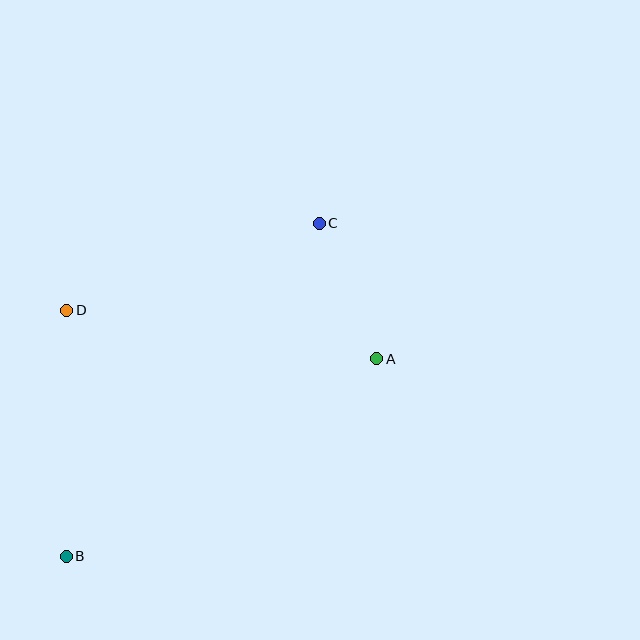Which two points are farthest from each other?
Points B and C are farthest from each other.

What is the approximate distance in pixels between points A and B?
The distance between A and B is approximately 368 pixels.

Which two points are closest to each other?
Points A and C are closest to each other.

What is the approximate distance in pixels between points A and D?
The distance between A and D is approximately 314 pixels.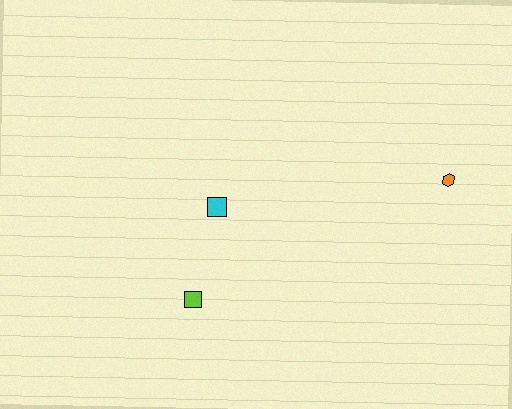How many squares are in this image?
There are 2 squares.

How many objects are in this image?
There are 3 objects.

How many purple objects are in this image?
There are no purple objects.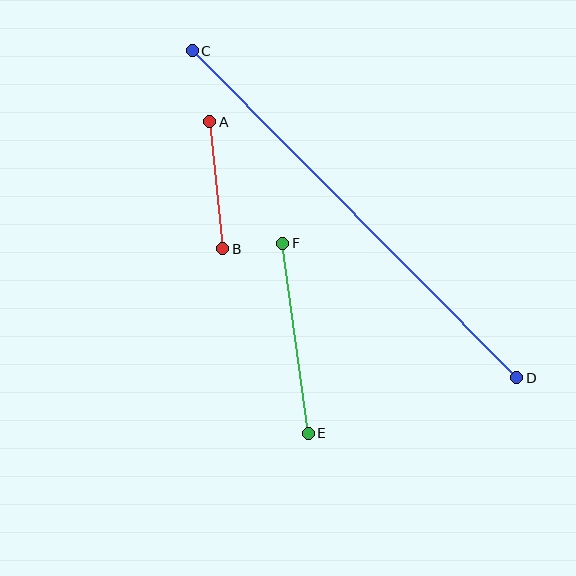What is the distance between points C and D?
The distance is approximately 461 pixels.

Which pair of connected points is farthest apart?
Points C and D are farthest apart.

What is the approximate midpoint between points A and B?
The midpoint is at approximately (216, 185) pixels.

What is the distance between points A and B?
The distance is approximately 127 pixels.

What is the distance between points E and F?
The distance is approximately 192 pixels.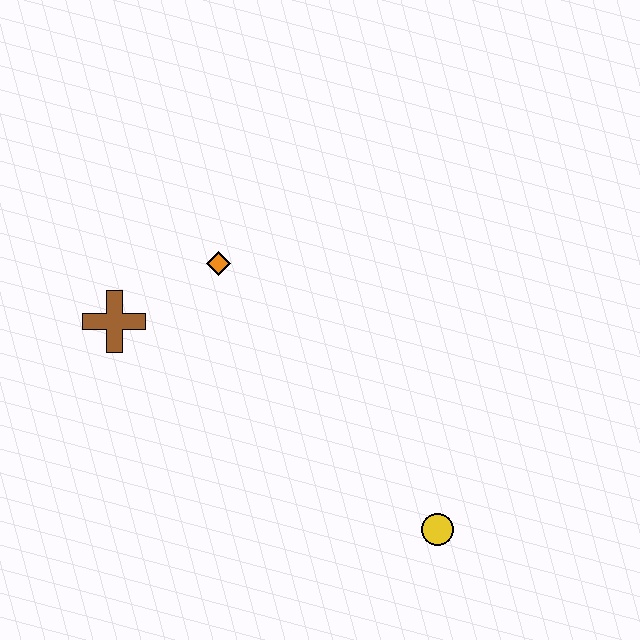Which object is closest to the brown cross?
The orange diamond is closest to the brown cross.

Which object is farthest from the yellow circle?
The brown cross is farthest from the yellow circle.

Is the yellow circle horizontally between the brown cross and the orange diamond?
No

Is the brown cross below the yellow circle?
No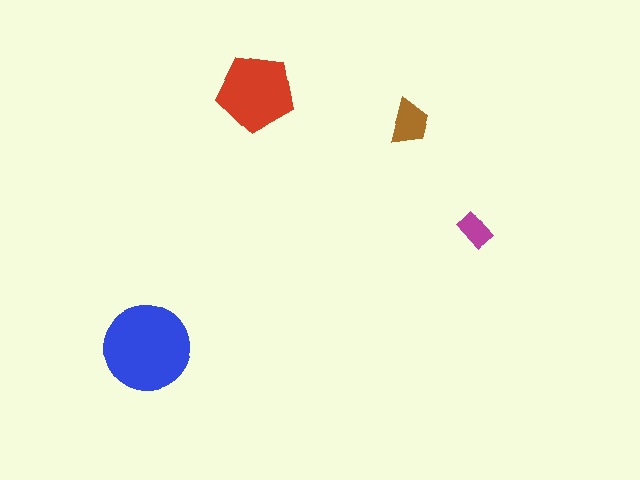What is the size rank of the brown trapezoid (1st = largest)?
3rd.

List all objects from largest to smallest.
The blue circle, the red pentagon, the brown trapezoid, the magenta rectangle.